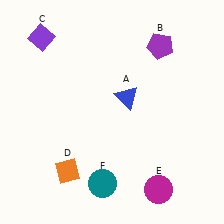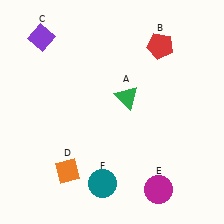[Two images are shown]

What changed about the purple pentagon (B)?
In Image 1, B is purple. In Image 2, it changed to red.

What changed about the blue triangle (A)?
In Image 1, A is blue. In Image 2, it changed to green.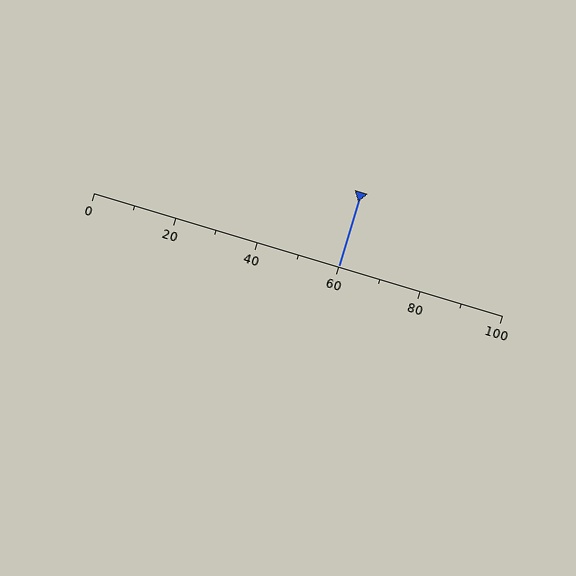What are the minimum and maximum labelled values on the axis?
The axis runs from 0 to 100.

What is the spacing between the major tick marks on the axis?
The major ticks are spaced 20 apart.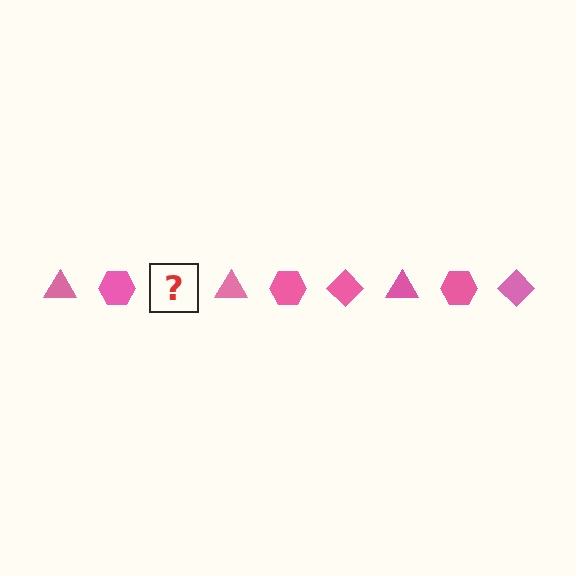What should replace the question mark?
The question mark should be replaced with a pink diamond.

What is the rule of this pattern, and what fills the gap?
The rule is that the pattern cycles through triangle, hexagon, diamond shapes in pink. The gap should be filled with a pink diamond.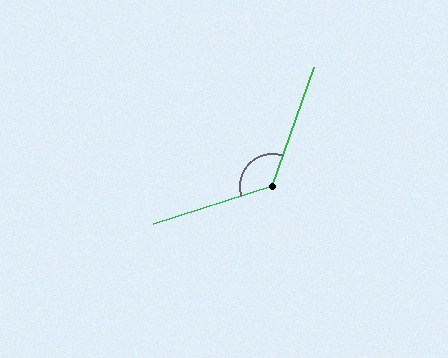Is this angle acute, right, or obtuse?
It is obtuse.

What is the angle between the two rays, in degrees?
Approximately 127 degrees.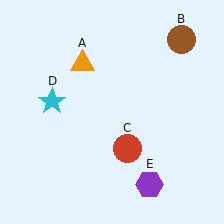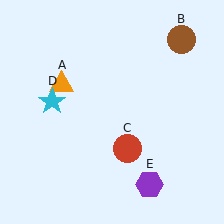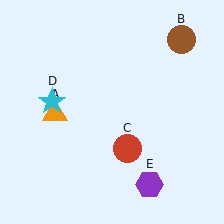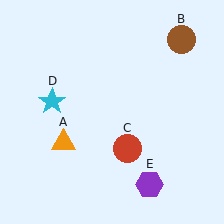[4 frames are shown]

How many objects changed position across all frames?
1 object changed position: orange triangle (object A).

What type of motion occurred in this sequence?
The orange triangle (object A) rotated counterclockwise around the center of the scene.